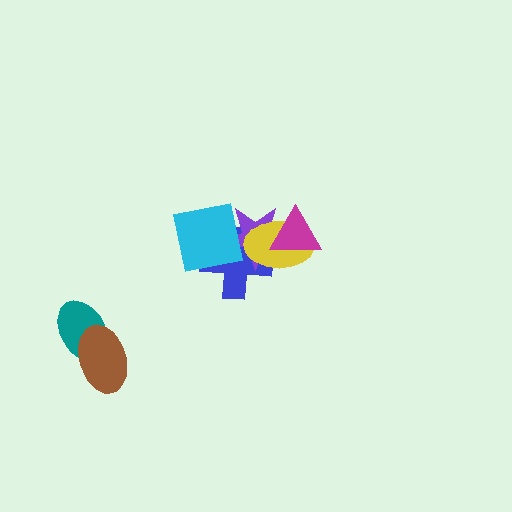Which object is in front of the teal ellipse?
The brown ellipse is in front of the teal ellipse.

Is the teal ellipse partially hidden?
Yes, it is partially covered by another shape.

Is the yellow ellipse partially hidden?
Yes, it is partially covered by another shape.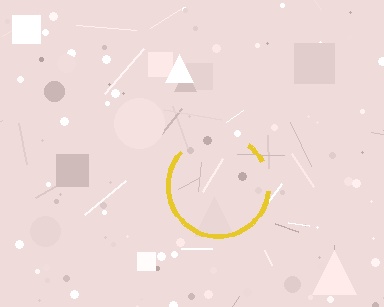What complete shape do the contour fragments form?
The contour fragments form a circle.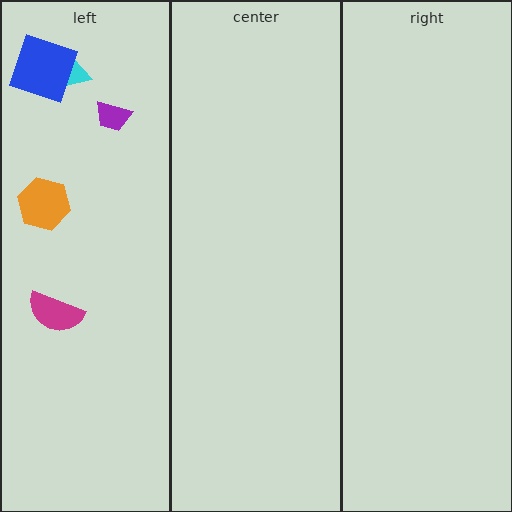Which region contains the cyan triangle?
The left region.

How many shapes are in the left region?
5.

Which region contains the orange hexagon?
The left region.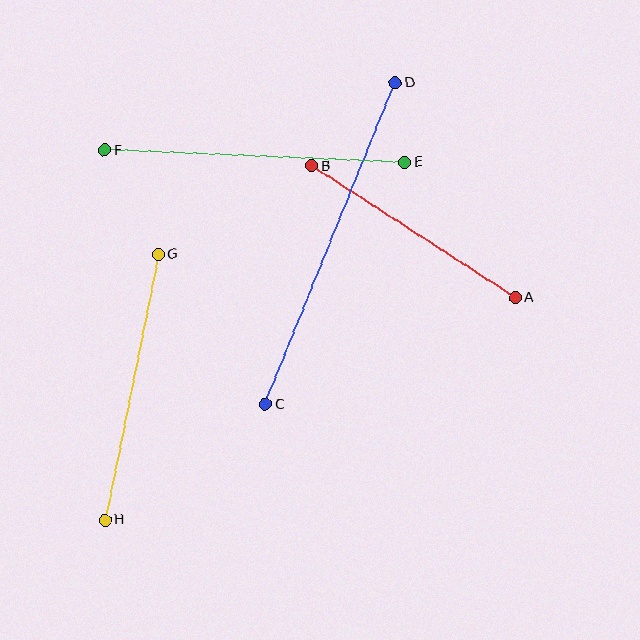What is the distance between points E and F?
The distance is approximately 300 pixels.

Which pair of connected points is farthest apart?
Points C and D are farthest apart.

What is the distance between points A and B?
The distance is approximately 243 pixels.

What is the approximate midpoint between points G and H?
The midpoint is at approximately (132, 387) pixels.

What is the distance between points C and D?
The distance is approximately 347 pixels.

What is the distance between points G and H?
The distance is approximately 271 pixels.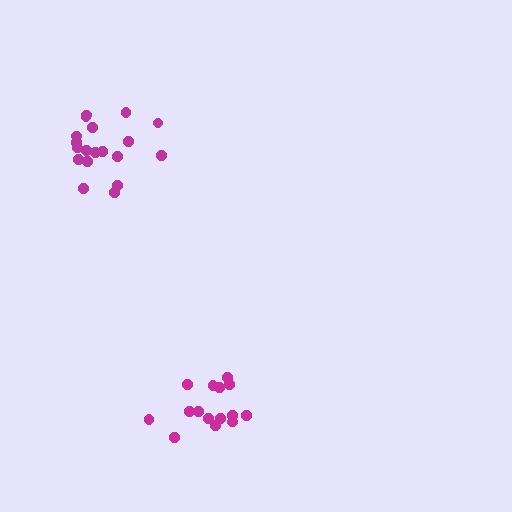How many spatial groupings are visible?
There are 2 spatial groupings.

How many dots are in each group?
Group 1: 19 dots, Group 2: 15 dots (34 total).